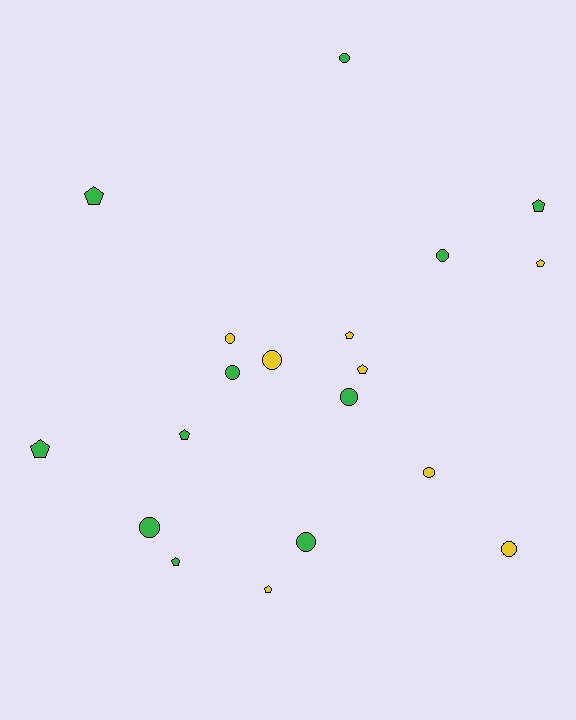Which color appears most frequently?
Green, with 11 objects.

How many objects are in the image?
There are 19 objects.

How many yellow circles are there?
There are 4 yellow circles.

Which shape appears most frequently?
Circle, with 10 objects.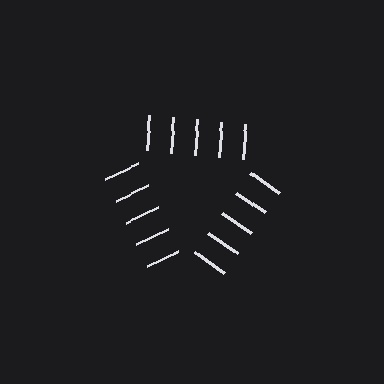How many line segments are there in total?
15 — 5 along each of the 3 edges.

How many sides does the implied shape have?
3 sides — the line-ends trace a triangle.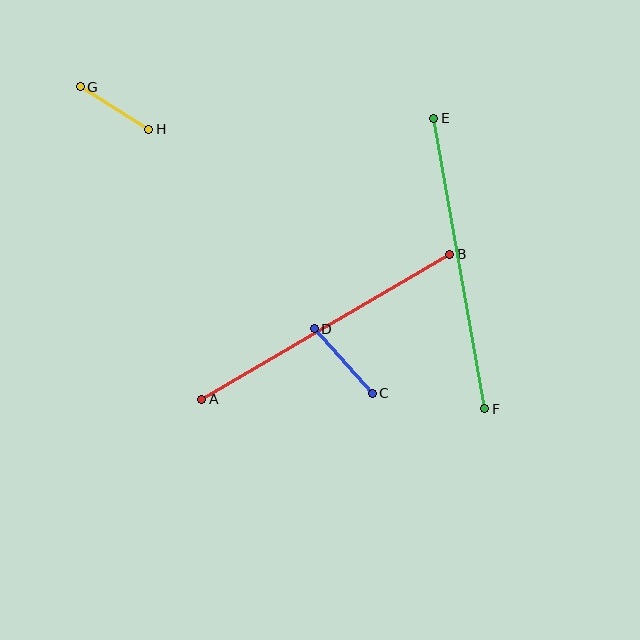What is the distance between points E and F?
The distance is approximately 295 pixels.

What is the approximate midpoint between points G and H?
The midpoint is at approximately (114, 108) pixels.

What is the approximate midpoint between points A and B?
The midpoint is at approximately (326, 327) pixels.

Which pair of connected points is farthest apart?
Points E and F are farthest apart.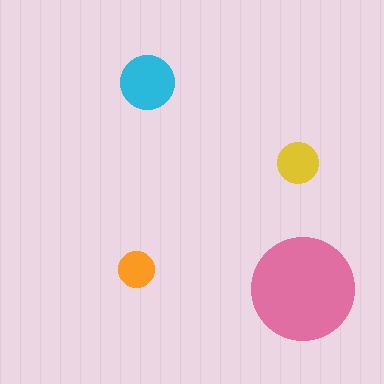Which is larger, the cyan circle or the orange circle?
The cyan one.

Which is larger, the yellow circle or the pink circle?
The pink one.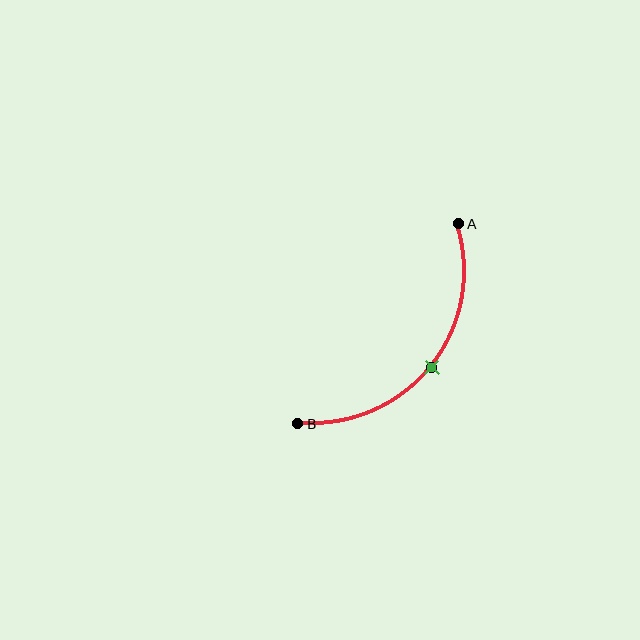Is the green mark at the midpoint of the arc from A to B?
Yes. The green mark lies on the arc at equal arc-length from both A and B — it is the arc midpoint.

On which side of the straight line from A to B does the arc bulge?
The arc bulges below and to the right of the straight line connecting A and B.